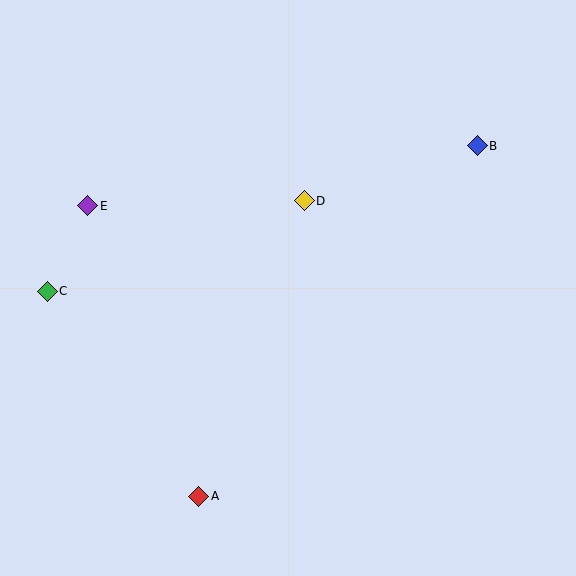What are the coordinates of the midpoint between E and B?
The midpoint between E and B is at (282, 176).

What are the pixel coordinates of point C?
Point C is at (47, 291).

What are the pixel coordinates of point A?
Point A is at (199, 496).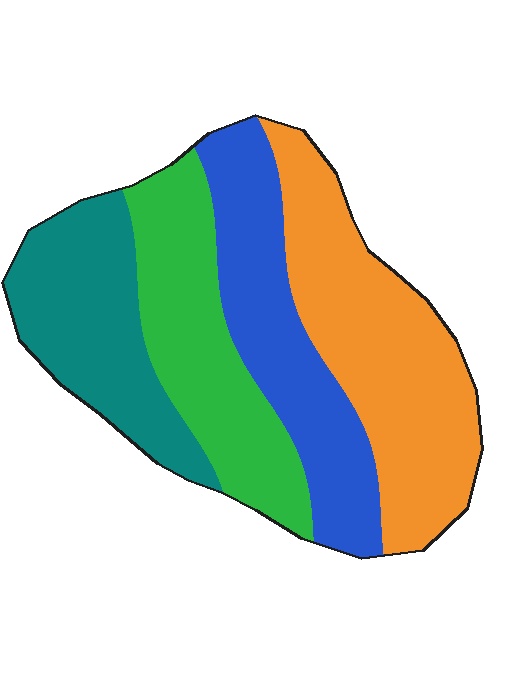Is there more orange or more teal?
Orange.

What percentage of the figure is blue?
Blue takes up about one quarter (1/4) of the figure.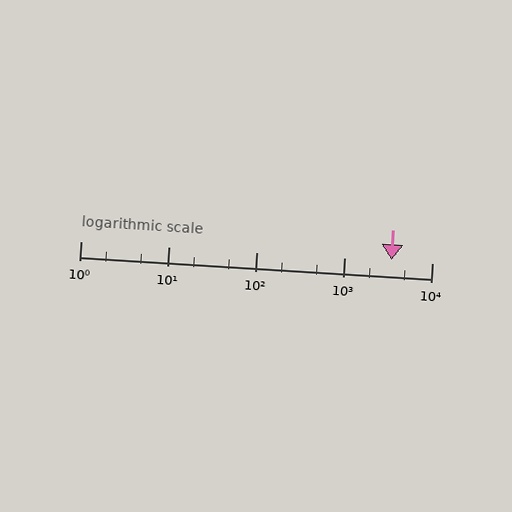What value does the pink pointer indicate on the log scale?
The pointer indicates approximately 3500.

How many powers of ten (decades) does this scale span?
The scale spans 4 decades, from 1 to 10000.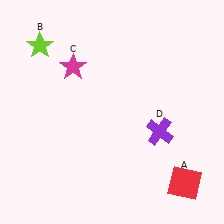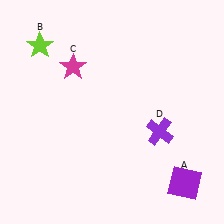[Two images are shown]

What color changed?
The square (A) changed from red in Image 1 to purple in Image 2.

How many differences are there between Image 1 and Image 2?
There is 1 difference between the two images.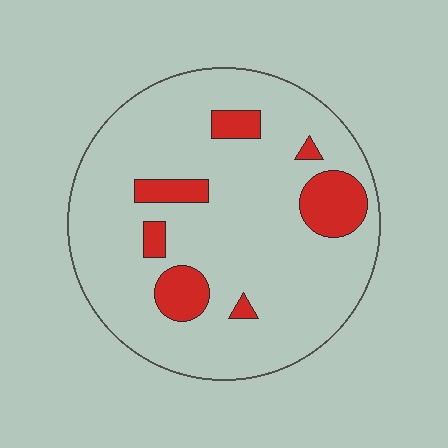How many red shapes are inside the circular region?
7.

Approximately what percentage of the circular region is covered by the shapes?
Approximately 15%.